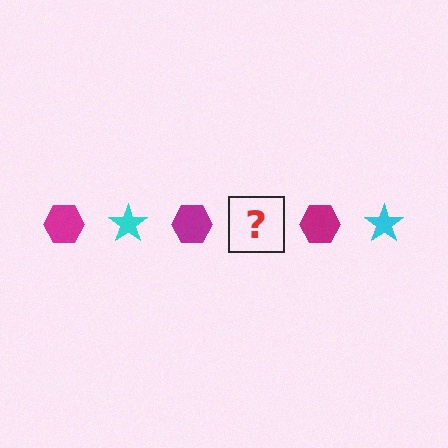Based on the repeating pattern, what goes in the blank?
The blank should be a cyan star.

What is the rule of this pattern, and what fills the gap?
The rule is that the pattern alternates between magenta hexagon and cyan star. The gap should be filled with a cyan star.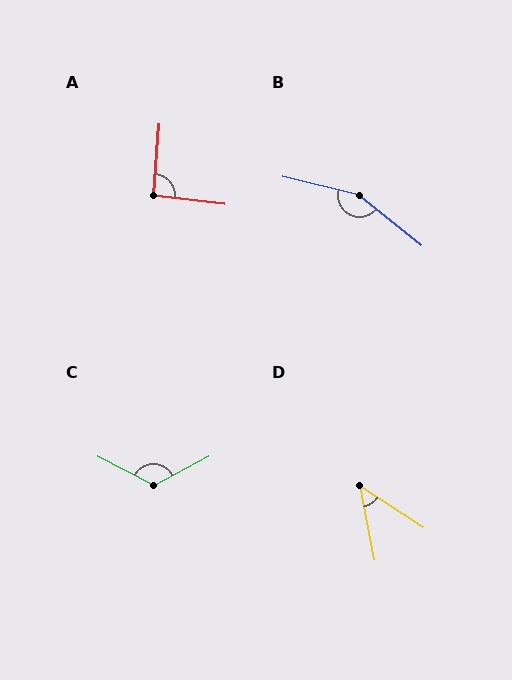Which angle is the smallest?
D, at approximately 45 degrees.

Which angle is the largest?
B, at approximately 155 degrees.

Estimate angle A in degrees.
Approximately 92 degrees.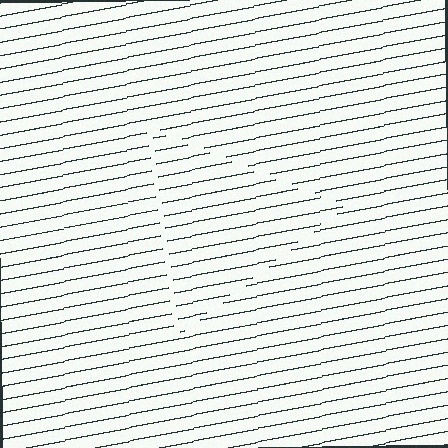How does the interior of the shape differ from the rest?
The interior of the shape contains the same grating, shifted by half a period — the contour is defined by the phase discontinuity where line-ends from the inner and outer gratings abut.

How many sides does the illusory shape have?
3 sides — the line-ends trace a triangle.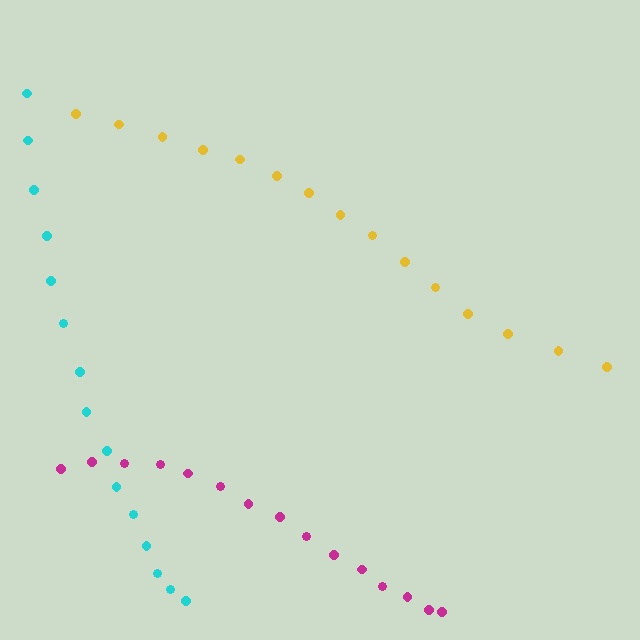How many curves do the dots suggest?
There are 3 distinct paths.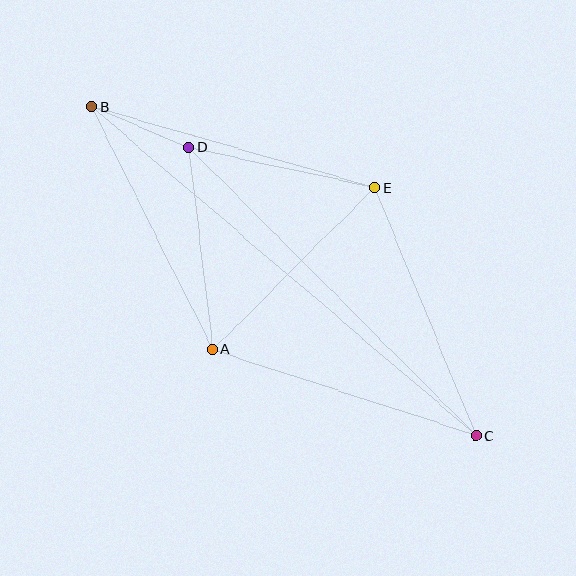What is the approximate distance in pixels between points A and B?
The distance between A and B is approximately 271 pixels.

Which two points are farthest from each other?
Points B and C are farthest from each other.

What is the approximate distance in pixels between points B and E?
The distance between B and E is approximately 294 pixels.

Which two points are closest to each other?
Points B and D are closest to each other.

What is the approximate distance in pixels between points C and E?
The distance between C and E is approximately 268 pixels.